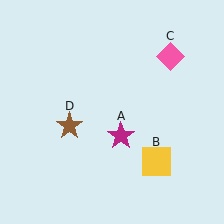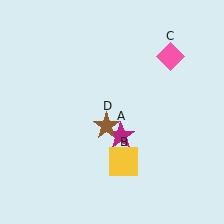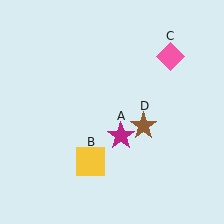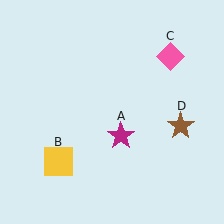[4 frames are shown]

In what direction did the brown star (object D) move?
The brown star (object D) moved right.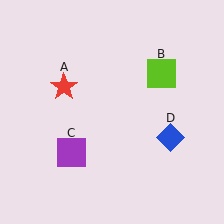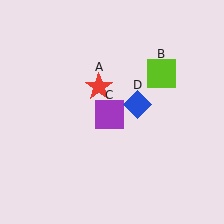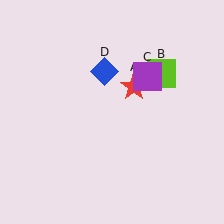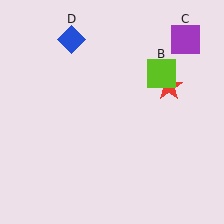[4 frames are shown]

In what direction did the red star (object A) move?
The red star (object A) moved right.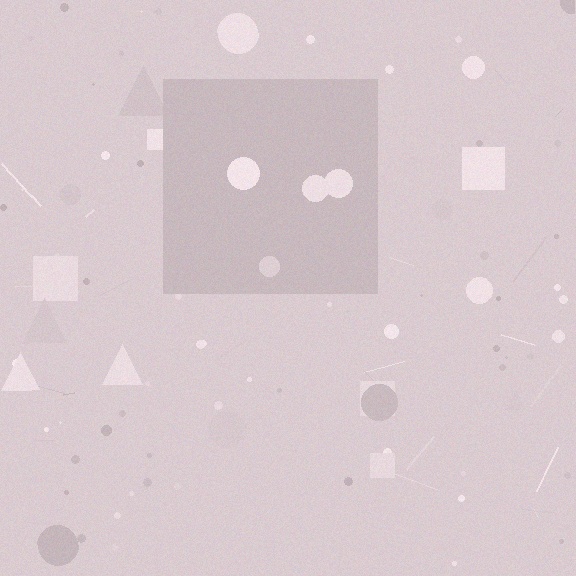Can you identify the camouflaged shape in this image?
The camouflaged shape is a square.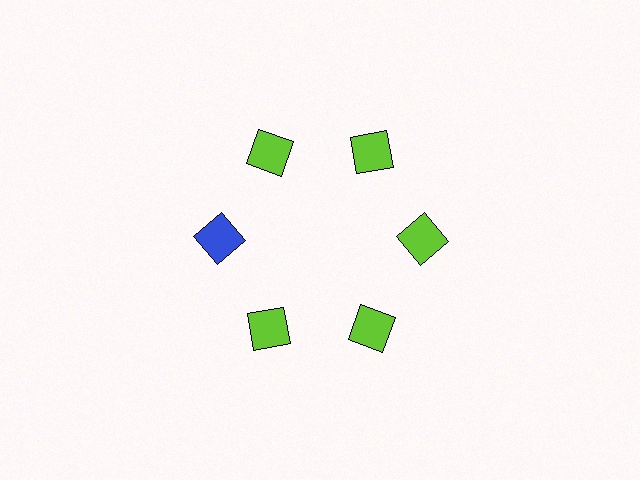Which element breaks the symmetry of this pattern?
The blue square at roughly the 9 o'clock position breaks the symmetry. All other shapes are lime squares.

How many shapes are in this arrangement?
There are 6 shapes arranged in a ring pattern.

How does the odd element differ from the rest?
It has a different color: blue instead of lime.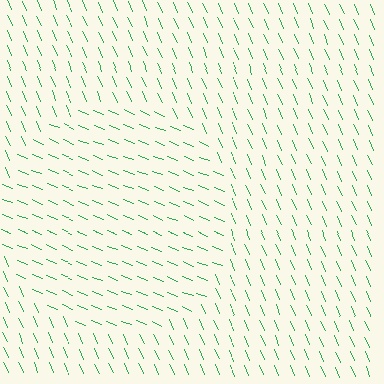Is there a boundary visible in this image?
Yes, there is a texture boundary formed by a change in line orientation.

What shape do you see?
I see a circle.